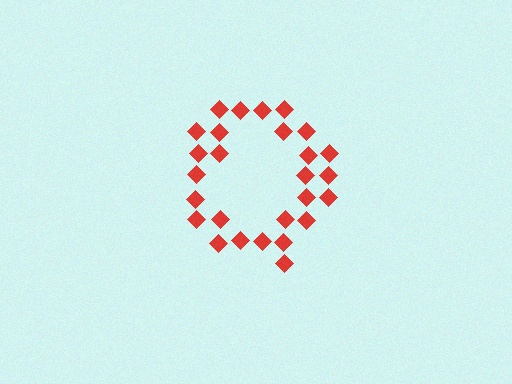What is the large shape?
The large shape is the letter Q.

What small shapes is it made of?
It is made of small diamonds.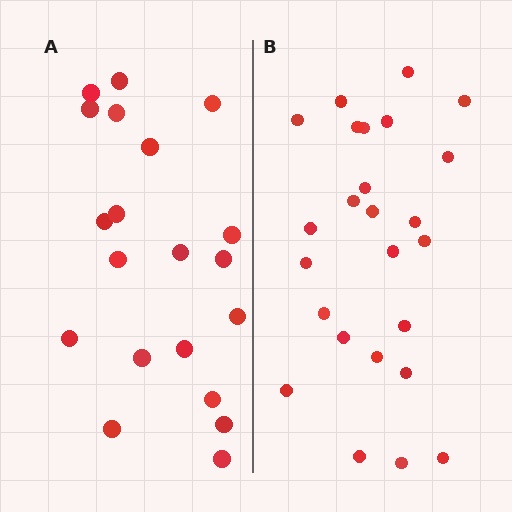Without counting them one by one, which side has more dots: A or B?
Region B (the right region) has more dots.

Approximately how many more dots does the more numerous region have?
Region B has about 5 more dots than region A.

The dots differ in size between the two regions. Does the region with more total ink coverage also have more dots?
No. Region A has more total ink coverage because its dots are larger, but region B actually contains more individual dots. Total area can be misleading — the number of items is what matters here.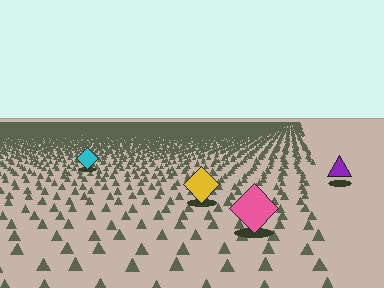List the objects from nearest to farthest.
From nearest to farthest: the pink diamond, the yellow diamond, the purple triangle, the cyan diamond.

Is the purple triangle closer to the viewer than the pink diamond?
No. The pink diamond is closer — you can tell from the texture gradient: the ground texture is coarser near it.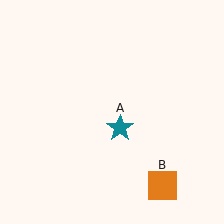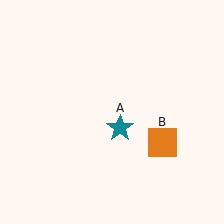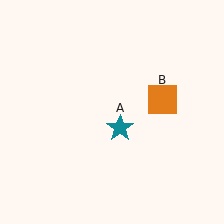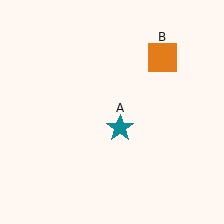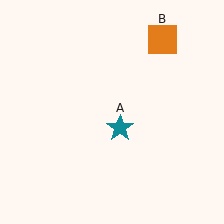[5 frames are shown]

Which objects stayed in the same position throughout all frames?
Teal star (object A) remained stationary.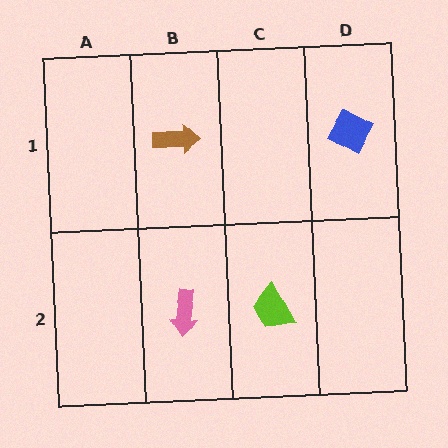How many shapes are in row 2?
2 shapes.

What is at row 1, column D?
A blue diamond.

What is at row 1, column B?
A brown arrow.